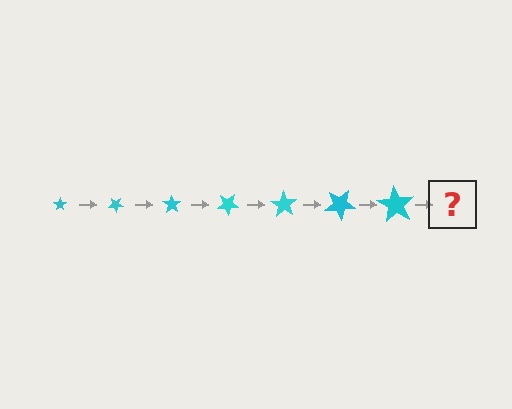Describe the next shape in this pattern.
It should be a star, larger than the previous one and rotated 245 degrees from the start.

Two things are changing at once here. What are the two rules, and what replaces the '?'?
The two rules are that the star grows larger each step and it rotates 35 degrees each step. The '?' should be a star, larger than the previous one and rotated 245 degrees from the start.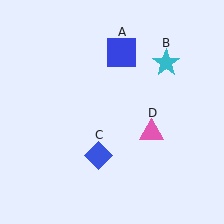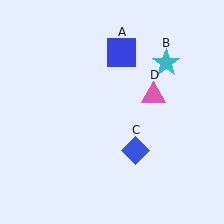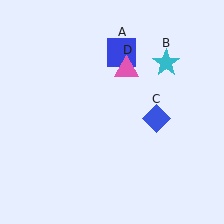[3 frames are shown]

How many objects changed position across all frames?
2 objects changed position: blue diamond (object C), pink triangle (object D).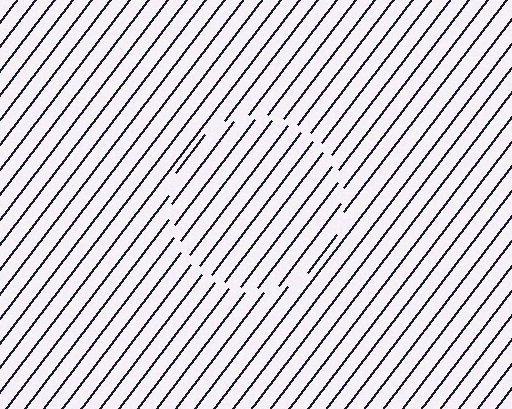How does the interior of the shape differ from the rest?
The interior of the shape contains the same grating, shifted by half a period — the contour is defined by the phase discontinuity where line-ends from the inner and outer gratings abut.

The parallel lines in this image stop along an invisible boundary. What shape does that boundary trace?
An illusory circle. The interior of the shape contains the same grating, shifted by half a period — the contour is defined by the phase discontinuity where line-ends from the inner and outer gratings abut.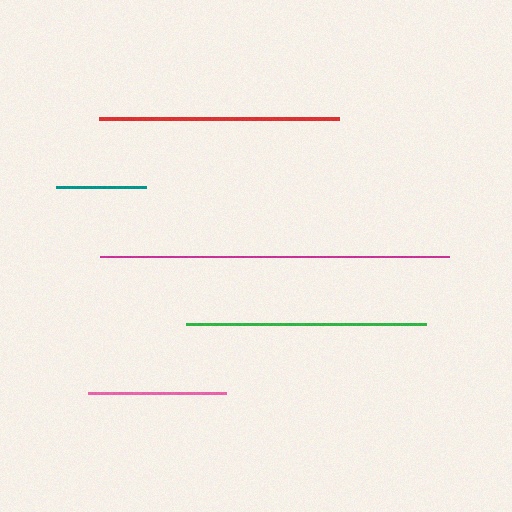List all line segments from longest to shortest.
From longest to shortest: magenta, red, green, pink, teal.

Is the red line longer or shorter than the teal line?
The red line is longer than the teal line.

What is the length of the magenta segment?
The magenta segment is approximately 349 pixels long.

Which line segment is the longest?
The magenta line is the longest at approximately 349 pixels.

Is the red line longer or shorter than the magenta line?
The magenta line is longer than the red line.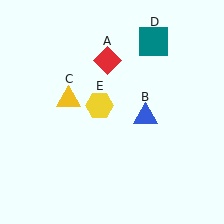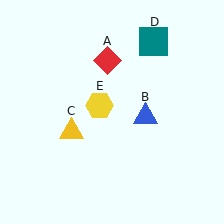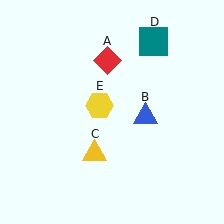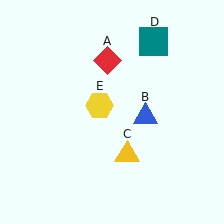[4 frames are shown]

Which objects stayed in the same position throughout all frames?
Red diamond (object A) and blue triangle (object B) and teal square (object D) and yellow hexagon (object E) remained stationary.